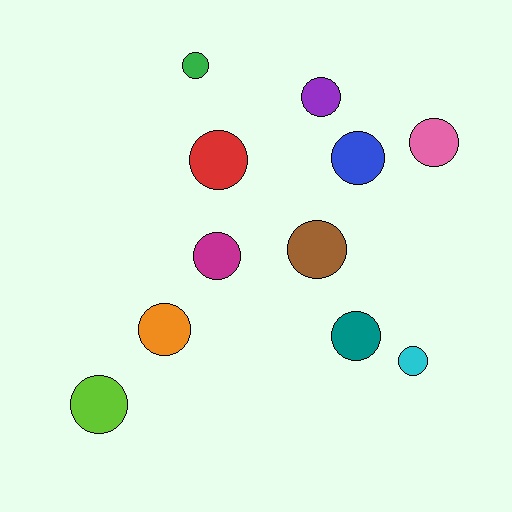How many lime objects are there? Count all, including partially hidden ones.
There is 1 lime object.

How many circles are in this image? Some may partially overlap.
There are 11 circles.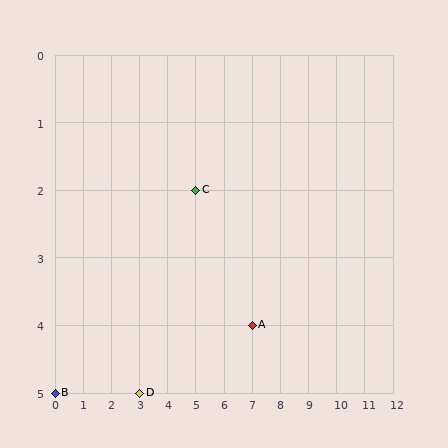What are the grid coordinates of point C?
Point C is at grid coordinates (5, 2).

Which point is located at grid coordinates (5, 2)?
Point C is at (5, 2).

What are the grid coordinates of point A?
Point A is at grid coordinates (7, 4).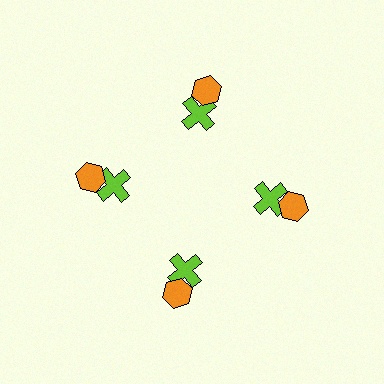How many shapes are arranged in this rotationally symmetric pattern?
There are 8 shapes, arranged in 4 groups of 2.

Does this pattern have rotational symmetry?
Yes, this pattern has 4-fold rotational symmetry. It looks the same after rotating 90 degrees around the center.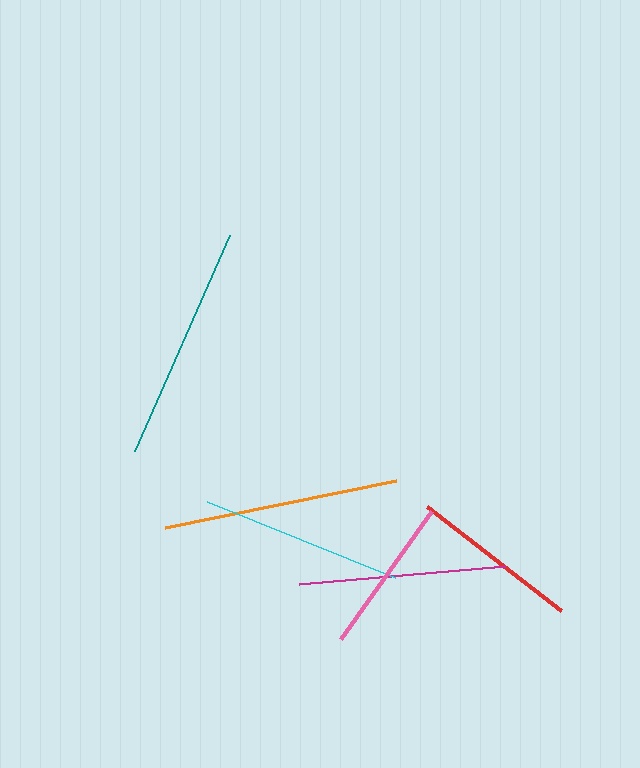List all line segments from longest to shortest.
From longest to shortest: teal, orange, magenta, cyan, red, pink.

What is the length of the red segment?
The red segment is approximately 170 pixels long.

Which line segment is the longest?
The teal line is the longest at approximately 236 pixels.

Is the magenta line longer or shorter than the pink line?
The magenta line is longer than the pink line.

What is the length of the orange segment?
The orange segment is approximately 236 pixels long.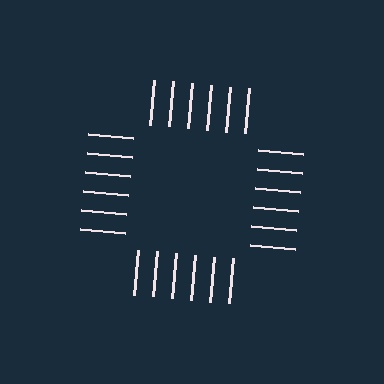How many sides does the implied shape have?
4 sides — the line-ends trace a square.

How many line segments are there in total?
24 — 6 along each of the 4 edges.